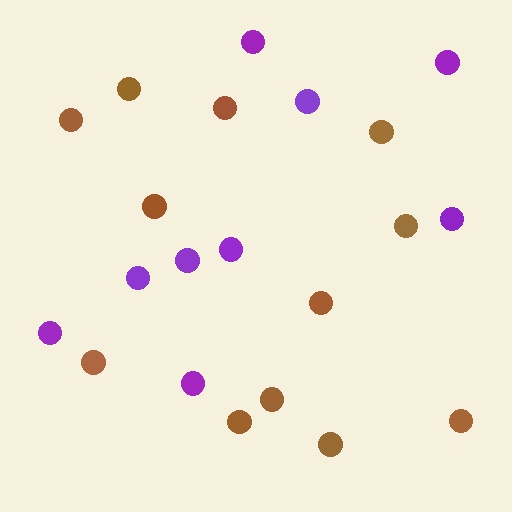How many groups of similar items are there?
There are 2 groups: one group of brown circles (12) and one group of purple circles (9).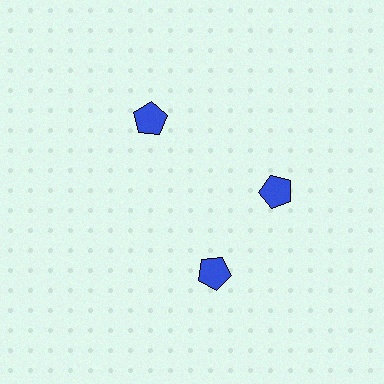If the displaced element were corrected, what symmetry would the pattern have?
It would have 3-fold rotational symmetry — the pattern would map onto itself every 120 degrees.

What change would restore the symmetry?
The symmetry would be restored by rotating it back into even spacing with its neighbors so that all 3 pentagons sit at equal angles and equal distance from the center.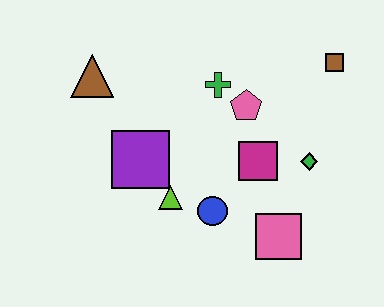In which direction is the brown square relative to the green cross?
The brown square is to the right of the green cross.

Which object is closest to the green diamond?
The magenta square is closest to the green diamond.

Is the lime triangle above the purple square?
No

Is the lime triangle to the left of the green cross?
Yes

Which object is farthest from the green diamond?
The brown triangle is farthest from the green diamond.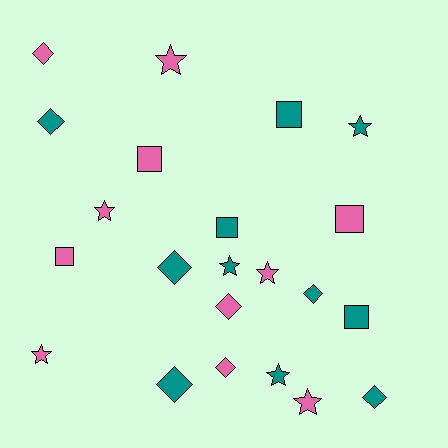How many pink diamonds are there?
There are 3 pink diamonds.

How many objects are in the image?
There are 22 objects.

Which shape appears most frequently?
Star, with 8 objects.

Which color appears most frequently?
Teal, with 11 objects.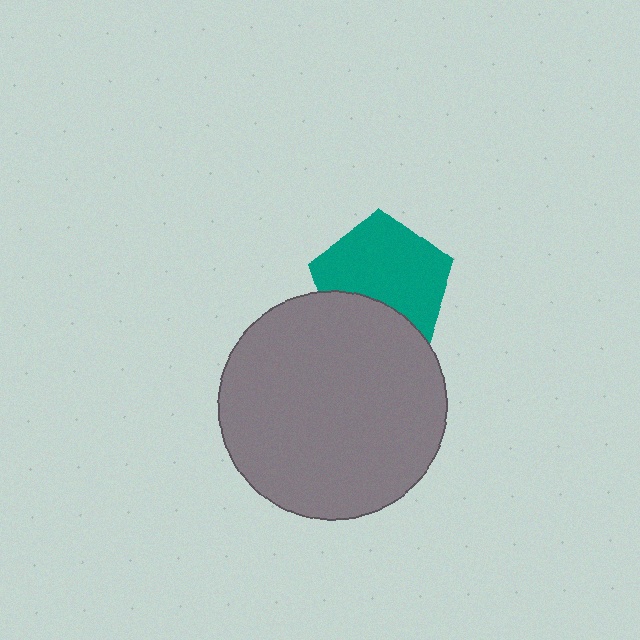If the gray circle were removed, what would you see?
You would see the complete teal pentagon.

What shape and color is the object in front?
The object in front is a gray circle.